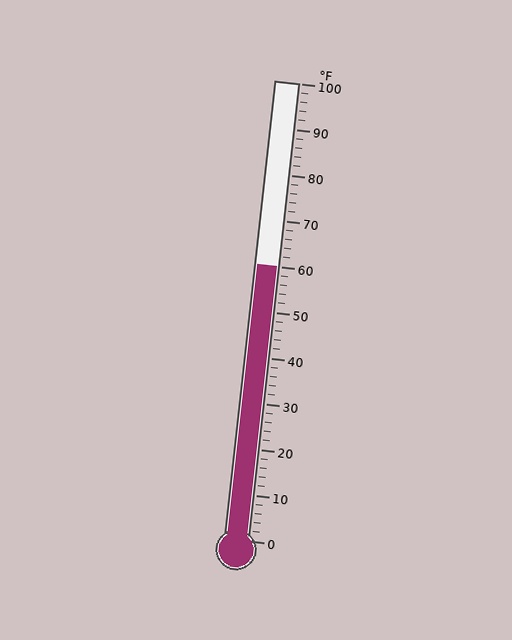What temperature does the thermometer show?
The thermometer shows approximately 60°F.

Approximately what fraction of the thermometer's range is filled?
The thermometer is filled to approximately 60% of its range.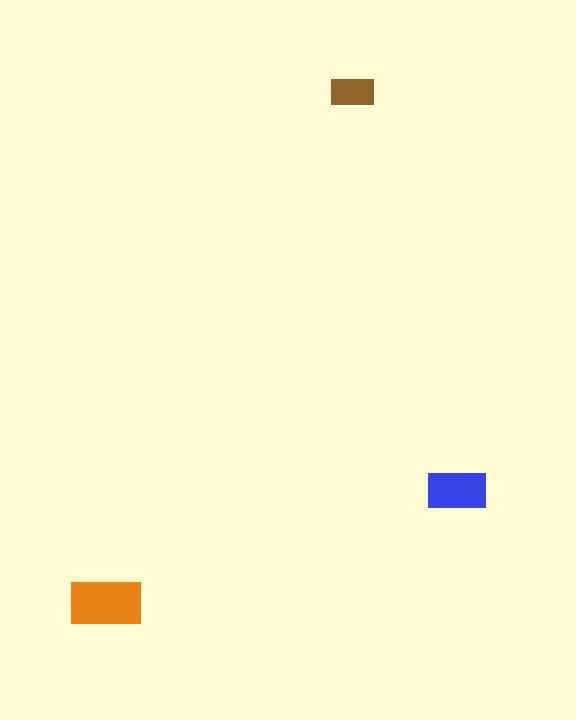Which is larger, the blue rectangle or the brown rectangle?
The blue one.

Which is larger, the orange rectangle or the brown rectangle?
The orange one.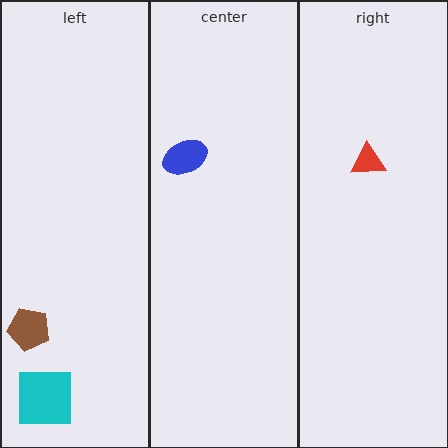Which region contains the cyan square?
The left region.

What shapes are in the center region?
The blue ellipse.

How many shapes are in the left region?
2.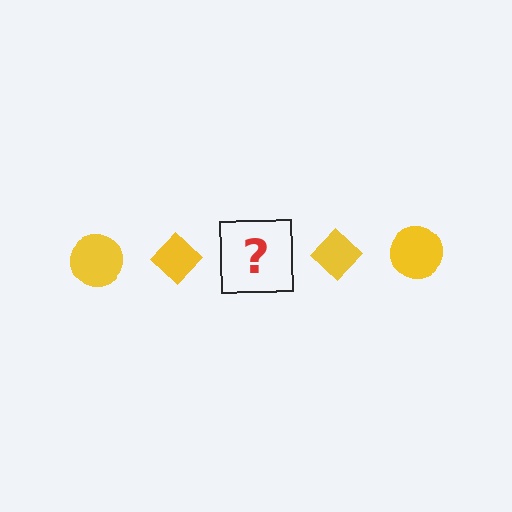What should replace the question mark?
The question mark should be replaced with a yellow circle.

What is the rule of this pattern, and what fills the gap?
The rule is that the pattern cycles through circle, diamond shapes in yellow. The gap should be filled with a yellow circle.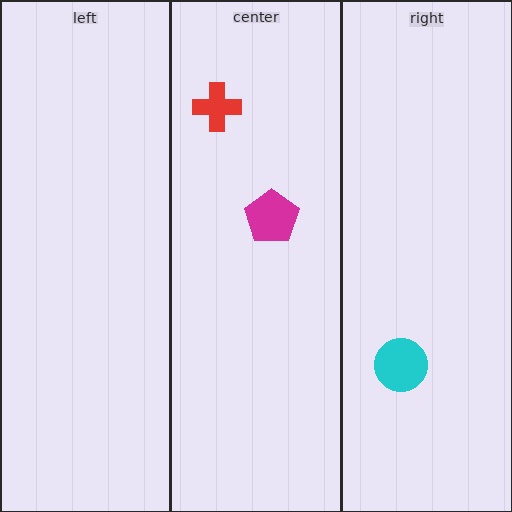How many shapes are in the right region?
1.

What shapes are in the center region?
The red cross, the magenta pentagon.